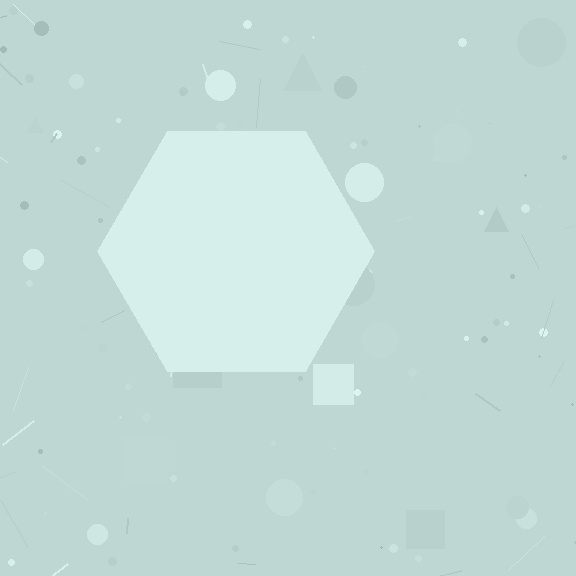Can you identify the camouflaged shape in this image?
The camouflaged shape is a hexagon.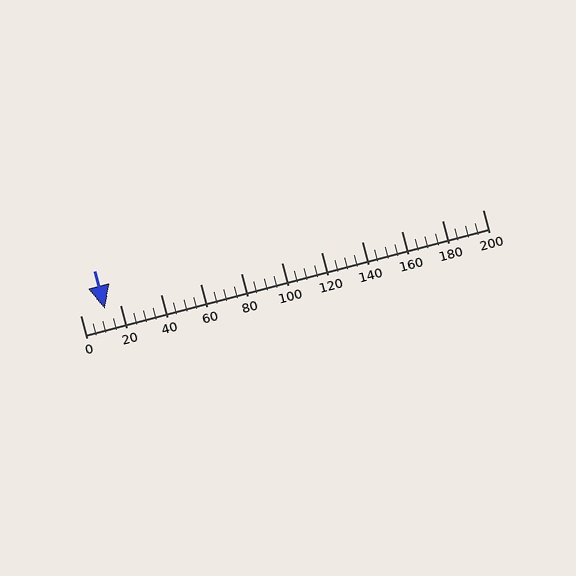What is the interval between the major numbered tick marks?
The major tick marks are spaced 20 units apart.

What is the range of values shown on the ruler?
The ruler shows values from 0 to 200.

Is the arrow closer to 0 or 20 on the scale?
The arrow is closer to 20.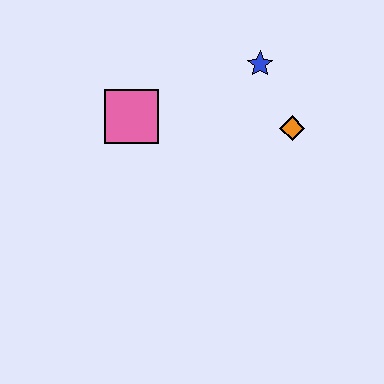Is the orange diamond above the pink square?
No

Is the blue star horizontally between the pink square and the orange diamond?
Yes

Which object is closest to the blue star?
The orange diamond is closest to the blue star.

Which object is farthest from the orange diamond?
The pink square is farthest from the orange diamond.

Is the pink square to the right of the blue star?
No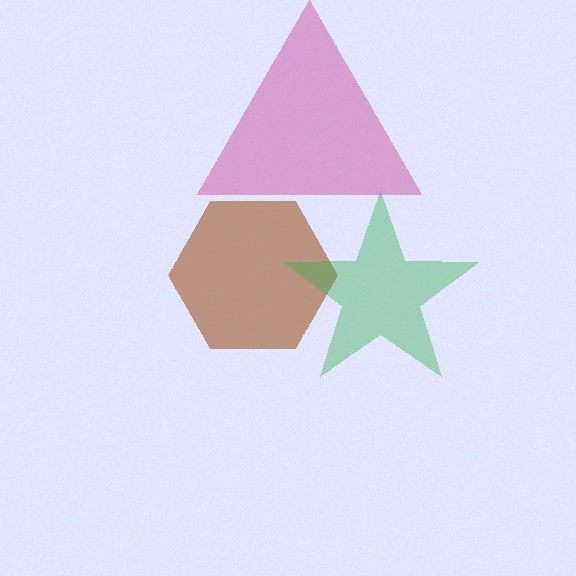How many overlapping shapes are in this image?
There are 3 overlapping shapes in the image.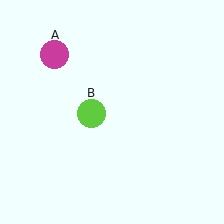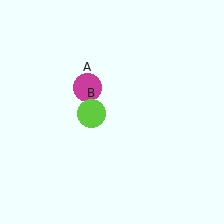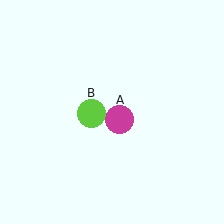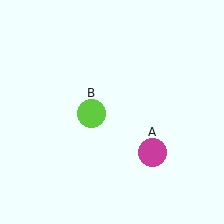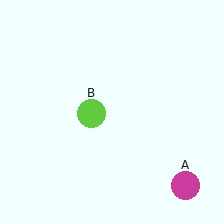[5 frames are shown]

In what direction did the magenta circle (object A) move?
The magenta circle (object A) moved down and to the right.